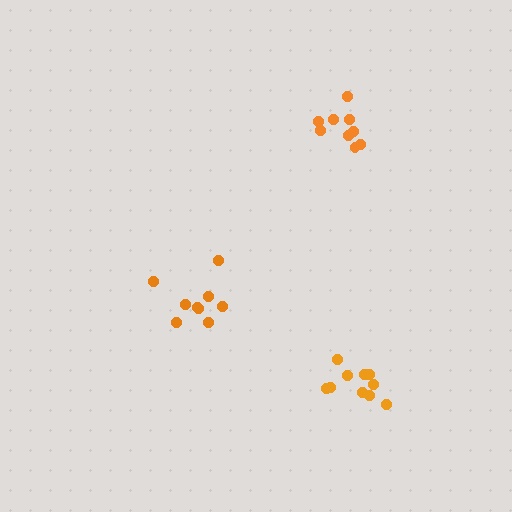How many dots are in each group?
Group 1: 9 dots, Group 2: 10 dots, Group 3: 9 dots (28 total).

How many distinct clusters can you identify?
There are 3 distinct clusters.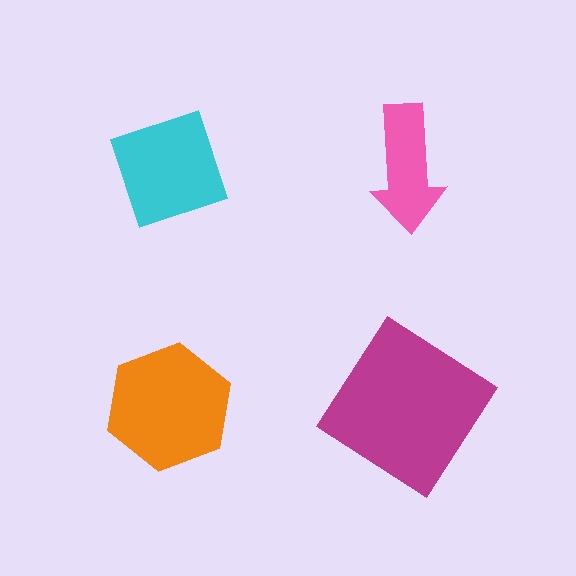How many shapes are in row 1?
2 shapes.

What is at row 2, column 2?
A magenta diamond.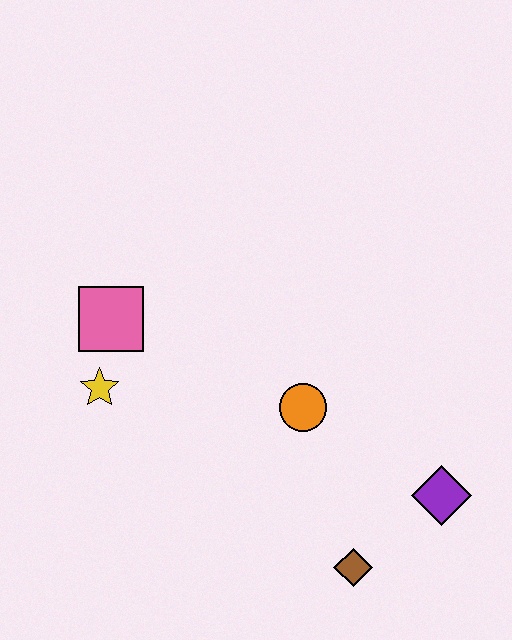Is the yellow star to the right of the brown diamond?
No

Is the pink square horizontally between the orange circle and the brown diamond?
No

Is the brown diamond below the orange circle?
Yes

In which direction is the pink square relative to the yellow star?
The pink square is above the yellow star.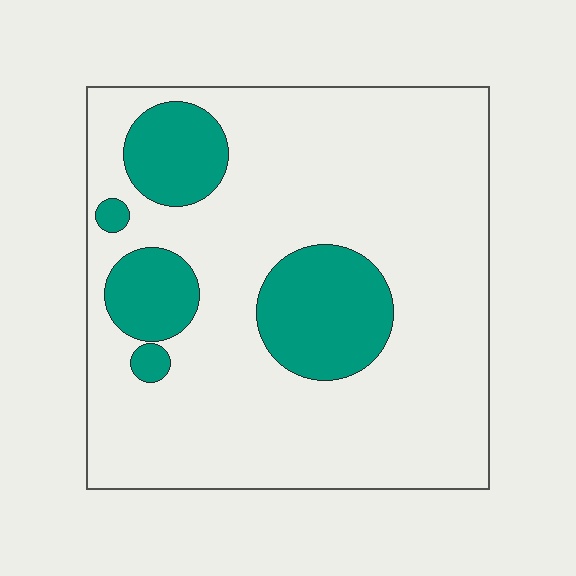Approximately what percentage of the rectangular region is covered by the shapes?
Approximately 20%.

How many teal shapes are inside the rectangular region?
5.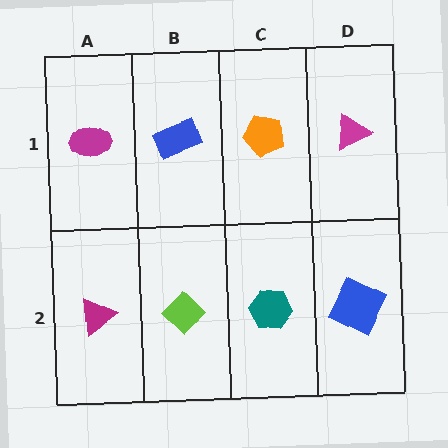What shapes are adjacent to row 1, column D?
A blue square (row 2, column D), an orange pentagon (row 1, column C).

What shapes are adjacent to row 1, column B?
A lime diamond (row 2, column B), a magenta ellipse (row 1, column A), an orange pentagon (row 1, column C).